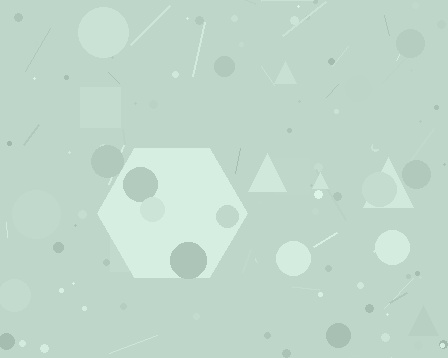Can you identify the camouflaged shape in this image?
The camouflaged shape is a hexagon.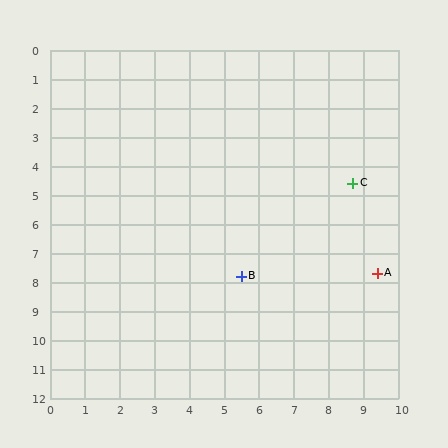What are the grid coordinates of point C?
Point C is at approximately (8.7, 4.6).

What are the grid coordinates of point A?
Point A is at approximately (9.4, 7.7).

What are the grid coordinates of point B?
Point B is at approximately (5.5, 7.8).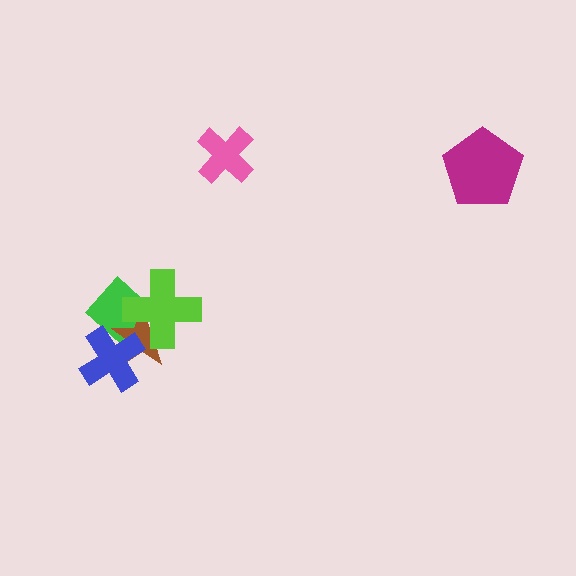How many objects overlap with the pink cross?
0 objects overlap with the pink cross.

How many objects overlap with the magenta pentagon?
0 objects overlap with the magenta pentagon.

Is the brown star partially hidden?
Yes, it is partially covered by another shape.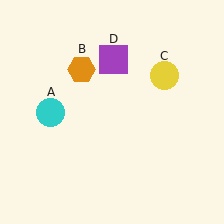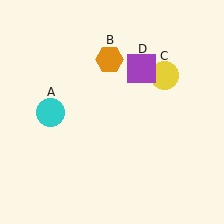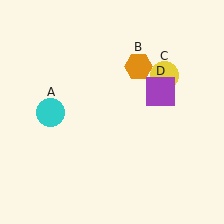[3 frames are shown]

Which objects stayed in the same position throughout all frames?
Cyan circle (object A) and yellow circle (object C) remained stationary.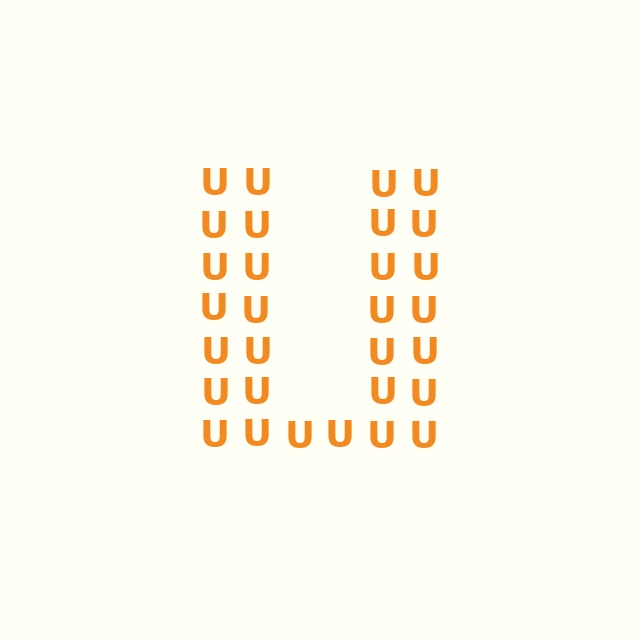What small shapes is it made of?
It is made of small letter U's.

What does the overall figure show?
The overall figure shows the letter U.